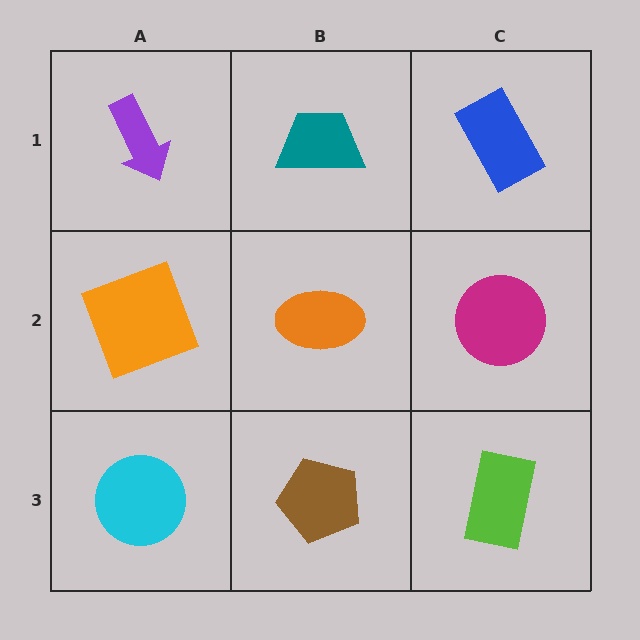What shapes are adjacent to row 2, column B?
A teal trapezoid (row 1, column B), a brown pentagon (row 3, column B), an orange square (row 2, column A), a magenta circle (row 2, column C).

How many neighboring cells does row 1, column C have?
2.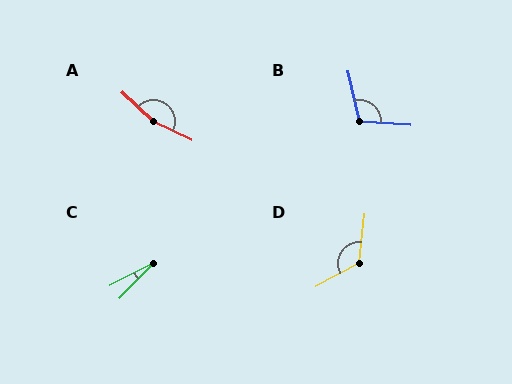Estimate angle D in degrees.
Approximately 125 degrees.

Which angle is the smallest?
C, at approximately 19 degrees.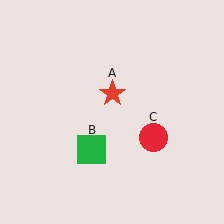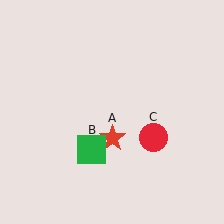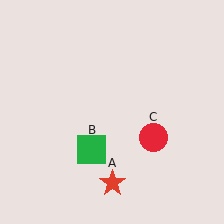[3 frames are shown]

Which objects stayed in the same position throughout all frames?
Green square (object B) and red circle (object C) remained stationary.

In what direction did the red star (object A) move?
The red star (object A) moved down.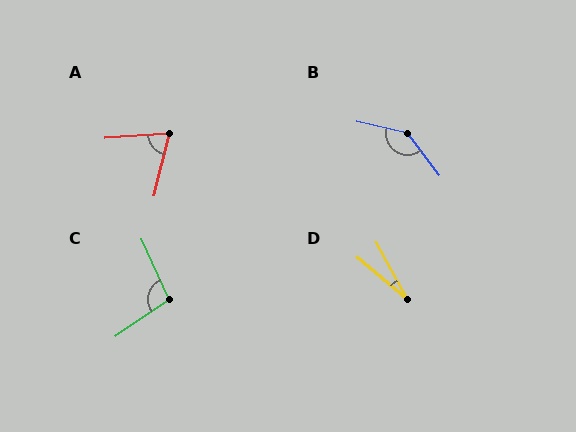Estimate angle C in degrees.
Approximately 100 degrees.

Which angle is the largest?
B, at approximately 139 degrees.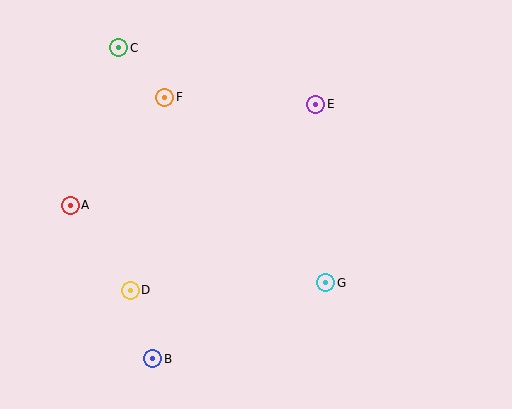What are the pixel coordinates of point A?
Point A is at (70, 205).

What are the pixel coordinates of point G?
Point G is at (326, 283).